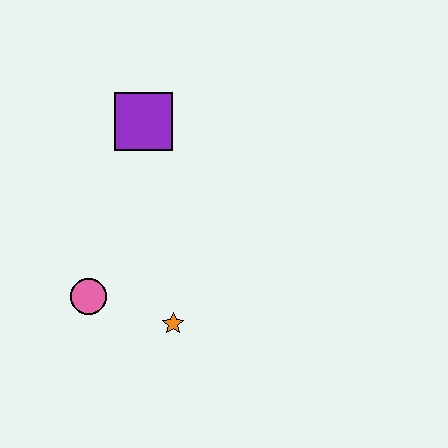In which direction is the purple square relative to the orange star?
The purple square is above the orange star.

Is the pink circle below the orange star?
No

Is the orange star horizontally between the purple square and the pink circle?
No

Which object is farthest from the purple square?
The orange star is farthest from the purple square.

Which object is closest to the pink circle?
The orange star is closest to the pink circle.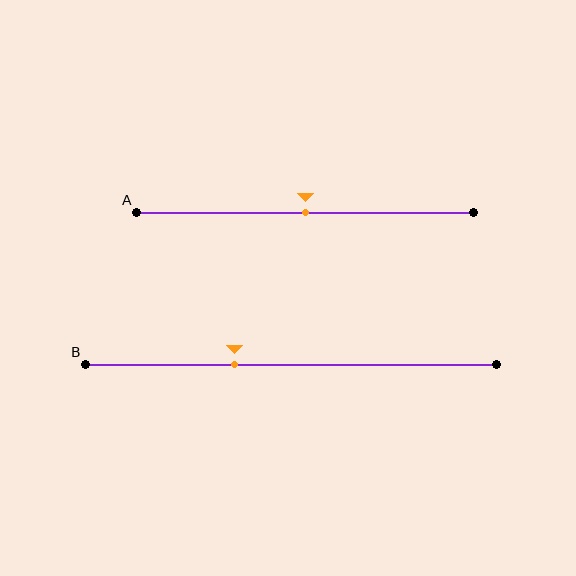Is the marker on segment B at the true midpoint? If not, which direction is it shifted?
No, the marker on segment B is shifted to the left by about 14% of the segment length.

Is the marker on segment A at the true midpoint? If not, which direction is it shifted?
Yes, the marker on segment A is at the true midpoint.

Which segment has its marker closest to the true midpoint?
Segment A has its marker closest to the true midpoint.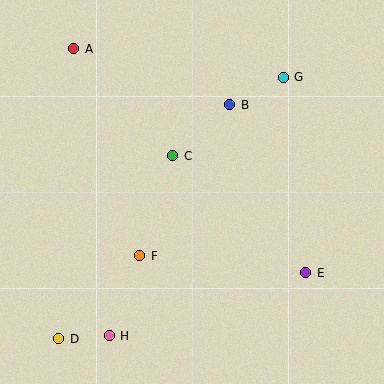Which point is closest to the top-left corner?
Point A is closest to the top-left corner.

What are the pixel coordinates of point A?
Point A is at (74, 49).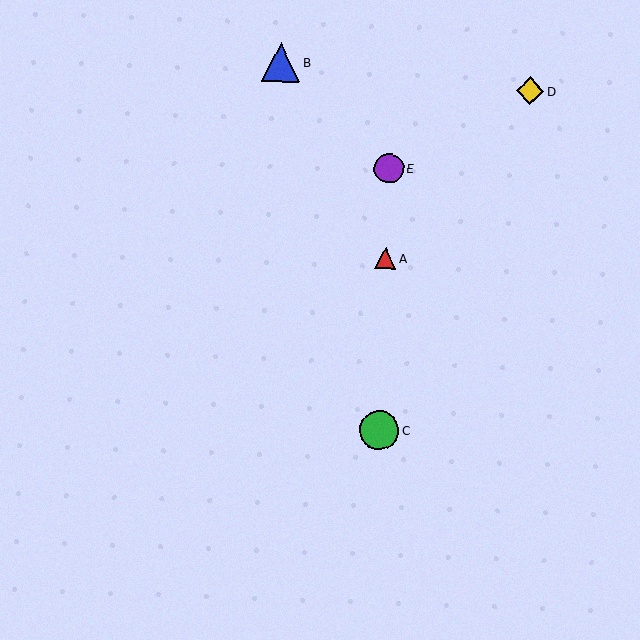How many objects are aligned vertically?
3 objects (A, C, E) are aligned vertically.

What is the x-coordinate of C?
Object C is at x≈379.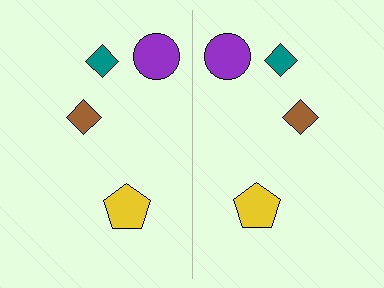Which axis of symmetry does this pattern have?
The pattern has a vertical axis of symmetry running through the center of the image.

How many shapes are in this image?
There are 8 shapes in this image.